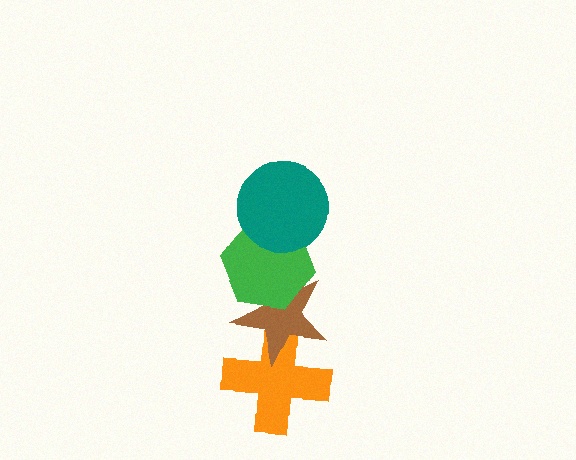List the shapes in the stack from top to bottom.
From top to bottom: the teal circle, the green hexagon, the brown star, the orange cross.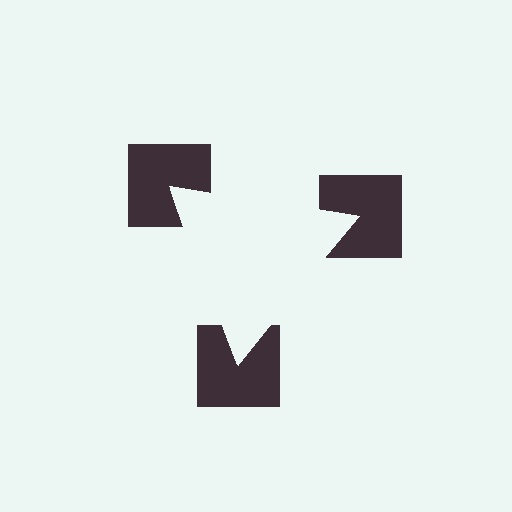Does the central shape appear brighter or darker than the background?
It typically appears slightly brighter than the background, even though no actual brightness change is drawn.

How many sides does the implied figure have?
3 sides.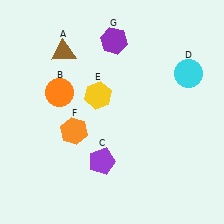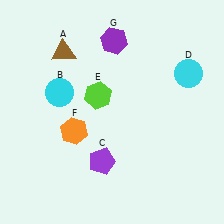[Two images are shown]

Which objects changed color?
B changed from orange to cyan. E changed from yellow to lime.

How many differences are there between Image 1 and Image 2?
There are 2 differences between the two images.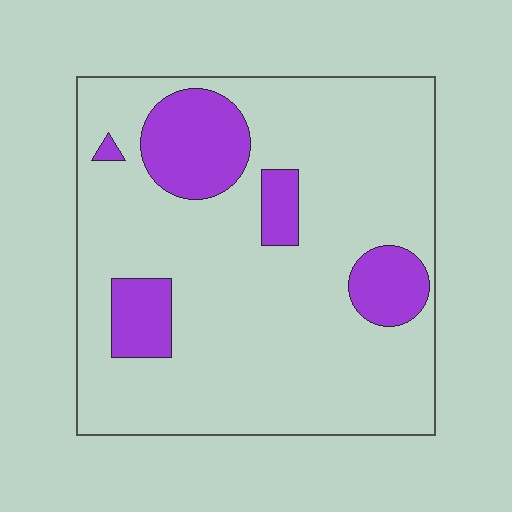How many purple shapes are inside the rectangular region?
5.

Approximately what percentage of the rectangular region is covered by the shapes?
Approximately 20%.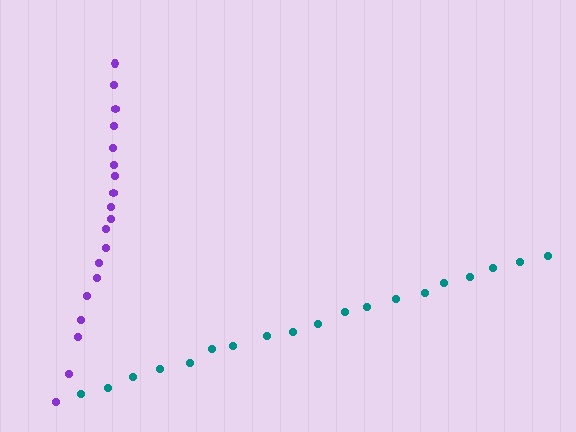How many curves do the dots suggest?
There are 2 distinct paths.